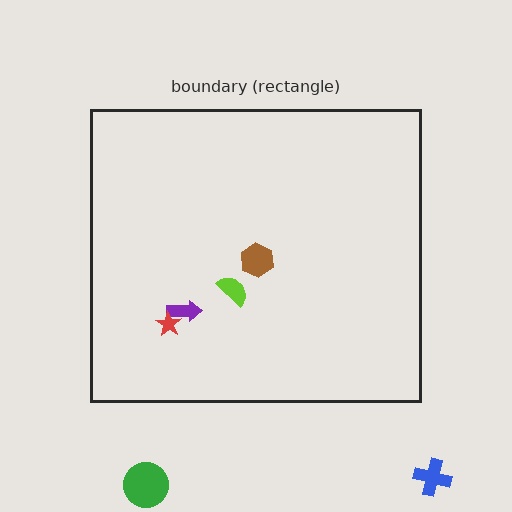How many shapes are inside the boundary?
4 inside, 2 outside.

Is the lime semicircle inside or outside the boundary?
Inside.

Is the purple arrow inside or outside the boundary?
Inside.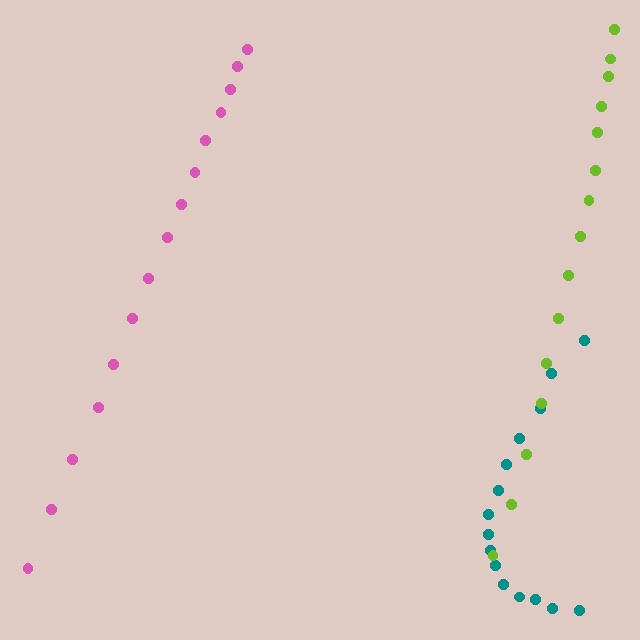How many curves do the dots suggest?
There are 3 distinct paths.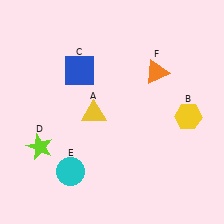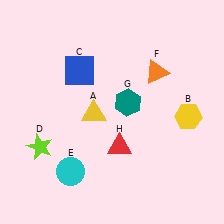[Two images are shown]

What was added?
A teal hexagon (G), a red triangle (H) were added in Image 2.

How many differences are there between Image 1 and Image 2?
There are 2 differences between the two images.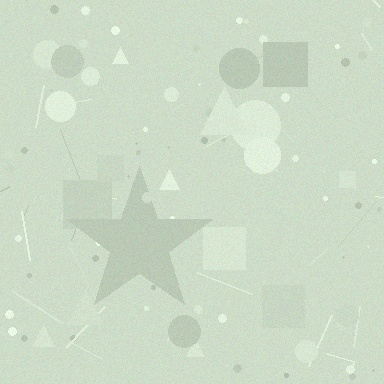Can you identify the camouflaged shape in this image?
The camouflaged shape is a star.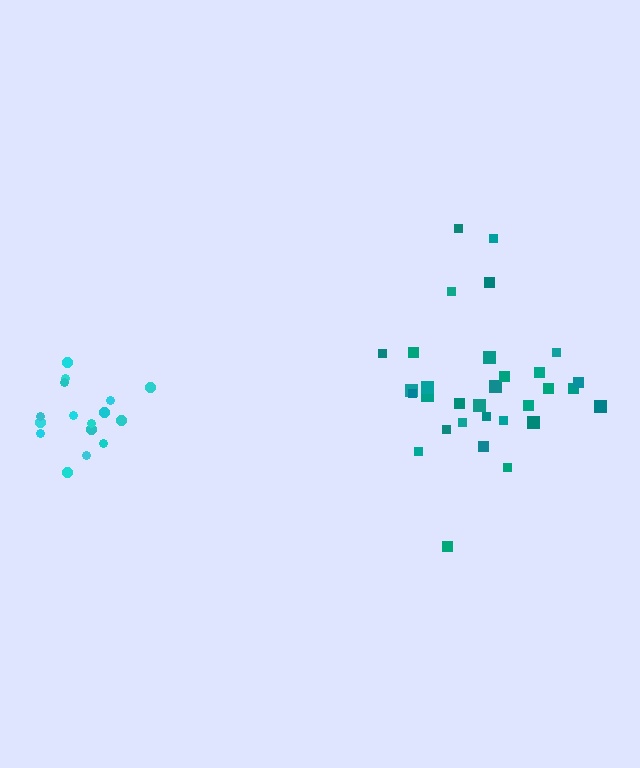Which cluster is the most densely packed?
Cyan.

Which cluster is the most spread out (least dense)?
Teal.